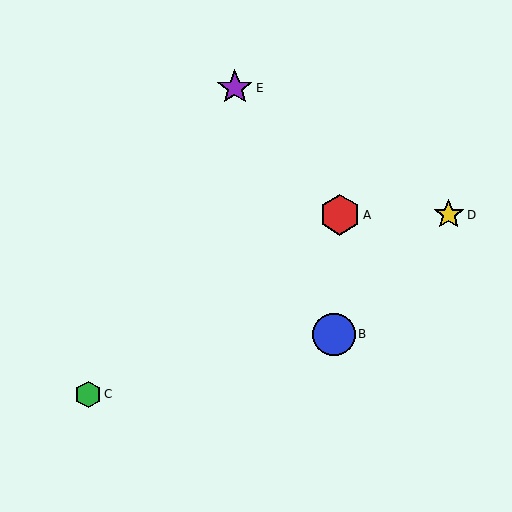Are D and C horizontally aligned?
No, D is at y≈215 and C is at y≈394.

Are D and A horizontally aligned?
Yes, both are at y≈215.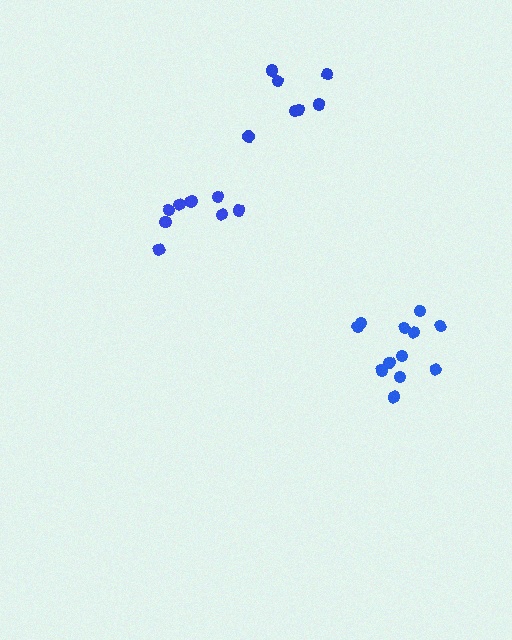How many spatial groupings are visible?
There are 3 spatial groupings.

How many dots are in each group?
Group 1: 9 dots, Group 2: 12 dots, Group 3: 7 dots (28 total).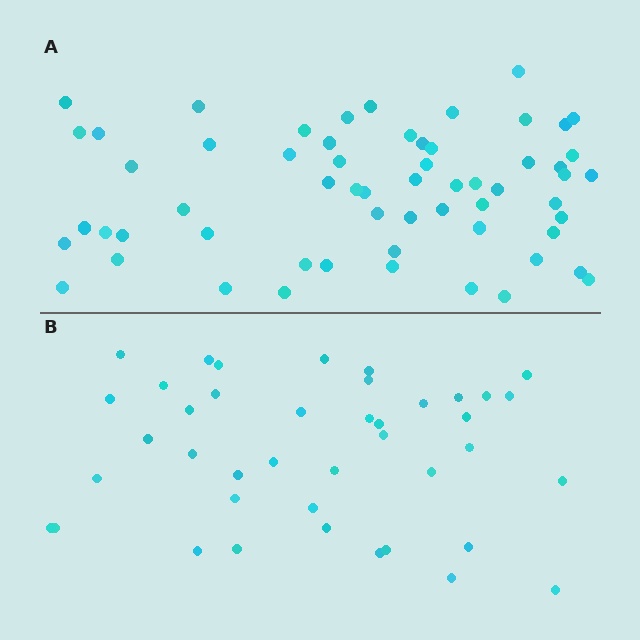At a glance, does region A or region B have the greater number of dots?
Region A (the top region) has more dots.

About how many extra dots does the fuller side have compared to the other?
Region A has approximately 20 more dots than region B.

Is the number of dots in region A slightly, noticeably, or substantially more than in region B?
Region A has substantially more. The ratio is roughly 1.5 to 1.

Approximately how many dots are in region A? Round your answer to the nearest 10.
About 60 dots.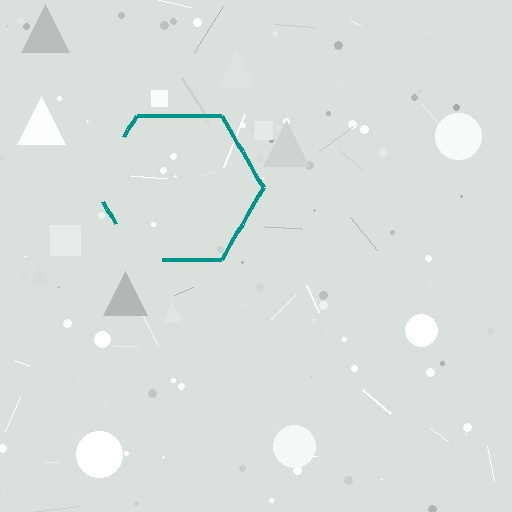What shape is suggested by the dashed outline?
The dashed outline suggests a hexagon.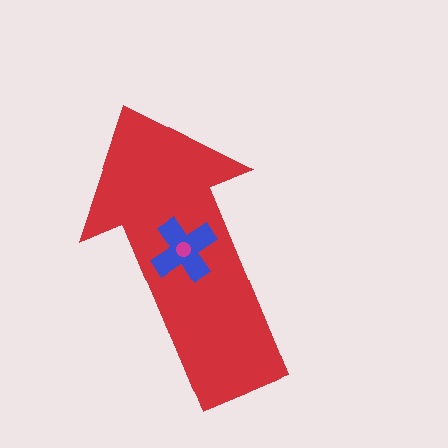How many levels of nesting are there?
3.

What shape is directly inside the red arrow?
The blue cross.